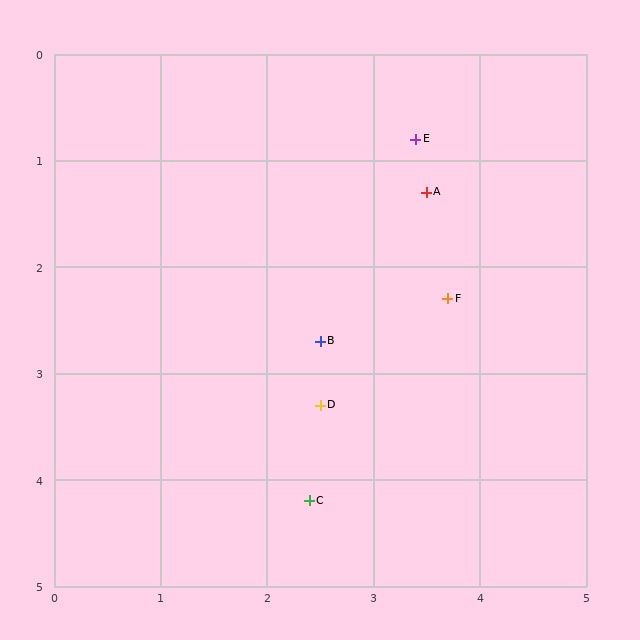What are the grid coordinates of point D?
Point D is at approximately (2.5, 3.3).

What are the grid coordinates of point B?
Point B is at approximately (2.5, 2.7).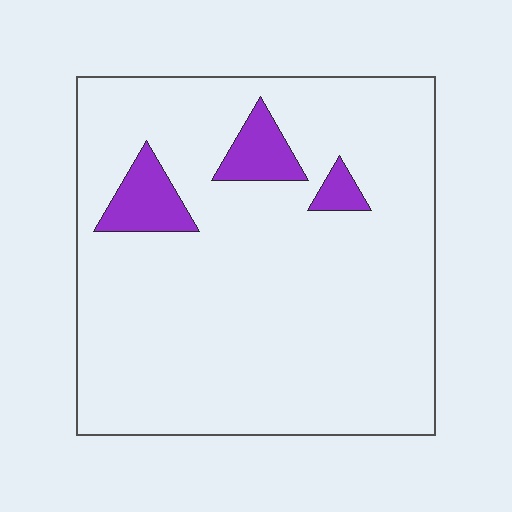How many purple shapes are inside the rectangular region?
3.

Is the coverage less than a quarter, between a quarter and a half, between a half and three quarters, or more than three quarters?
Less than a quarter.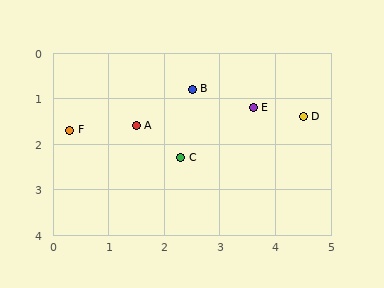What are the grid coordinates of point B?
Point B is at approximately (2.5, 0.8).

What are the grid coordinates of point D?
Point D is at approximately (4.5, 1.4).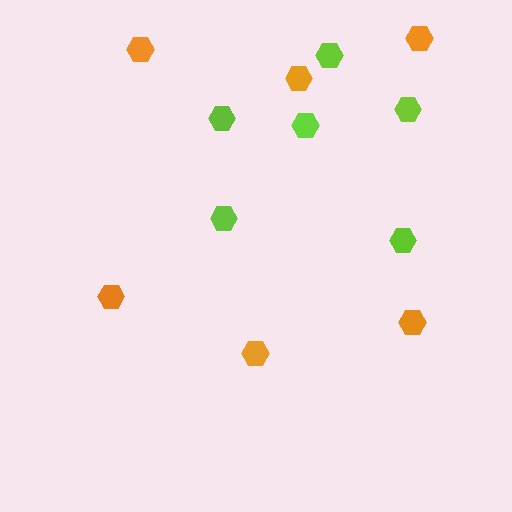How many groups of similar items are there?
There are 2 groups: one group of lime hexagons (6) and one group of orange hexagons (6).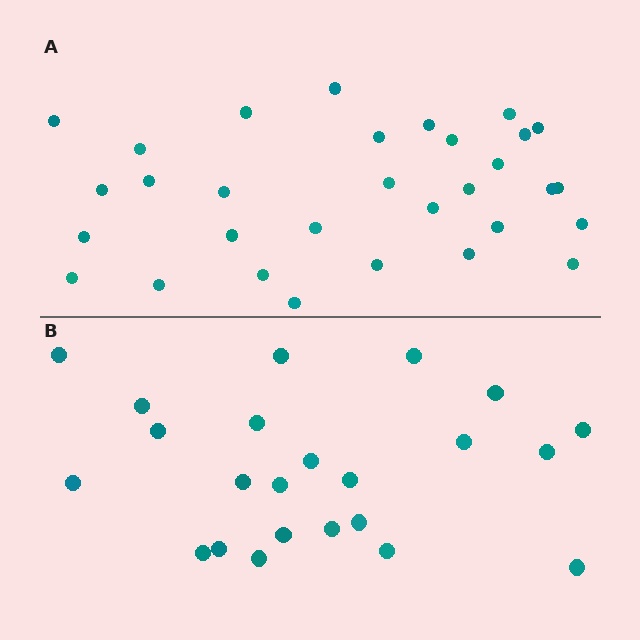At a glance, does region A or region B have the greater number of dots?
Region A (the top region) has more dots.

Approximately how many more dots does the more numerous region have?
Region A has roughly 8 or so more dots than region B.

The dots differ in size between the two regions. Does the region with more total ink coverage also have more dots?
No. Region B has more total ink coverage because its dots are larger, but region A actually contains more individual dots. Total area can be misleading — the number of items is what matters here.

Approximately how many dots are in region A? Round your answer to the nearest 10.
About 30 dots. (The exact count is 31, which rounds to 30.)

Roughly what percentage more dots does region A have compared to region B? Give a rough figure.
About 35% more.